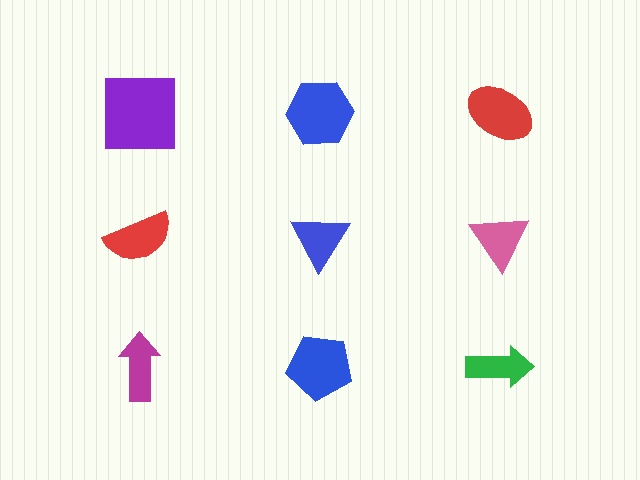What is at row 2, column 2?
A blue triangle.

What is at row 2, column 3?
A pink triangle.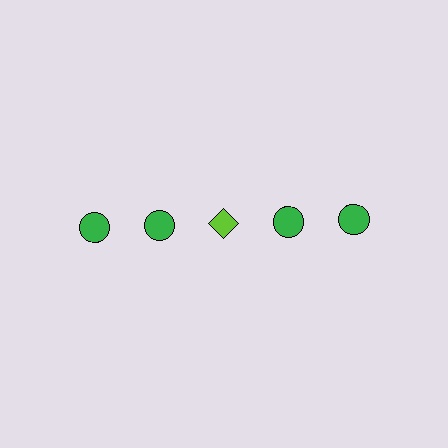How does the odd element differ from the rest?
It differs in both color (lime instead of green) and shape (diamond instead of circle).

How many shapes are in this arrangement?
There are 5 shapes arranged in a grid pattern.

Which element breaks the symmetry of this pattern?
The lime diamond in the top row, center column breaks the symmetry. All other shapes are green circles.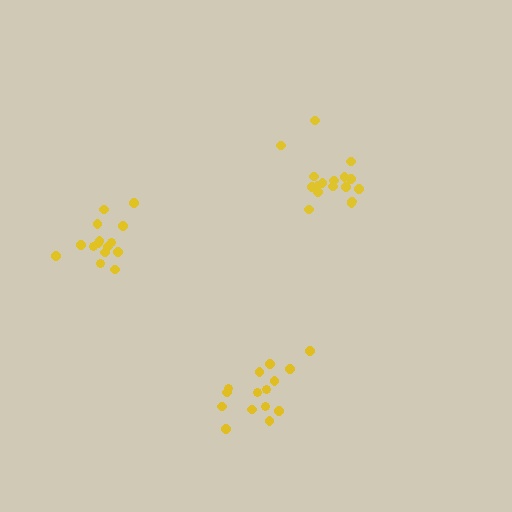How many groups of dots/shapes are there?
There are 3 groups.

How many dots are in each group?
Group 1: 18 dots, Group 2: 15 dots, Group 3: 15 dots (48 total).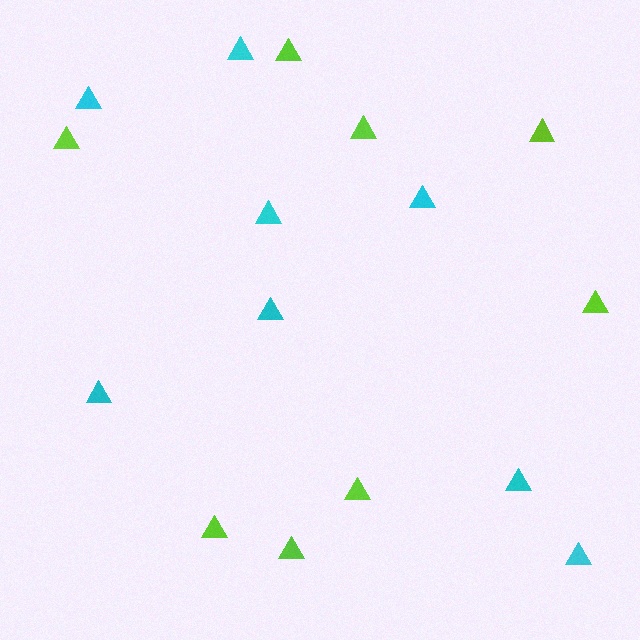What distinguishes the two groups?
There are 2 groups: one group of lime triangles (8) and one group of cyan triangles (8).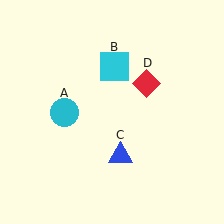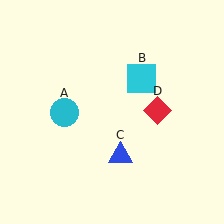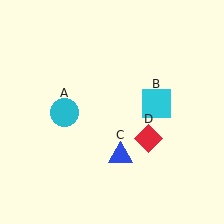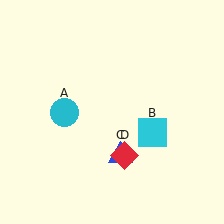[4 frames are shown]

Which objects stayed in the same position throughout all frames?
Cyan circle (object A) and blue triangle (object C) remained stationary.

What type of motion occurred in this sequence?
The cyan square (object B), red diamond (object D) rotated clockwise around the center of the scene.